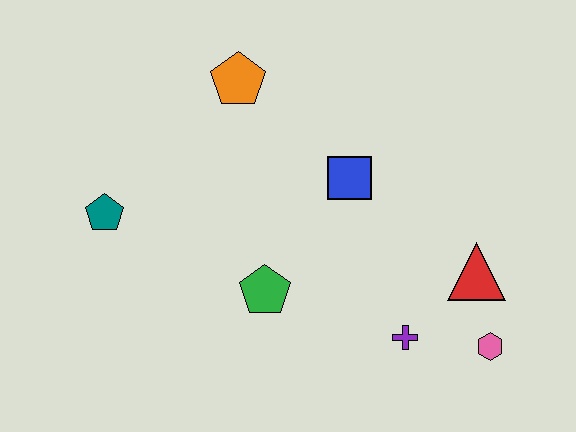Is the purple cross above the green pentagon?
No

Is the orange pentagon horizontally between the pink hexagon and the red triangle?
No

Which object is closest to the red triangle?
The pink hexagon is closest to the red triangle.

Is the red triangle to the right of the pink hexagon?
No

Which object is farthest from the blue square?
The teal pentagon is farthest from the blue square.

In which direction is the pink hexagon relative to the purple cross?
The pink hexagon is to the right of the purple cross.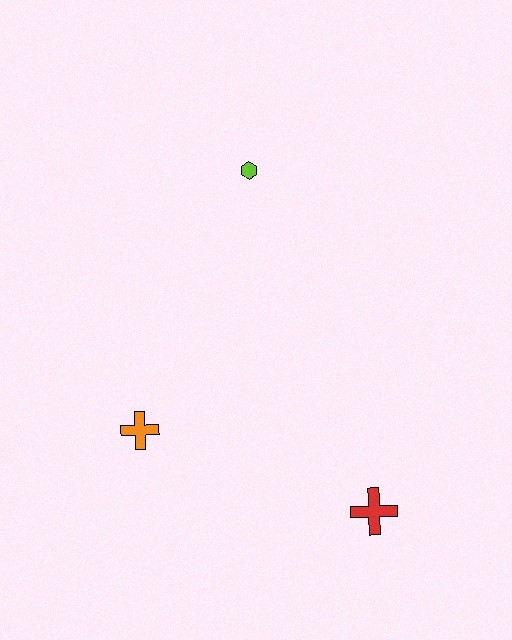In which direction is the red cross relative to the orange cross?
The red cross is to the right of the orange cross.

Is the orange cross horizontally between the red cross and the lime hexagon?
No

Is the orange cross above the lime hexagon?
No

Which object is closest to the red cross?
The orange cross is closest to the red cross.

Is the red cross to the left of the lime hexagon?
No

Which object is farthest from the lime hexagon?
The red cross is farthest from the lime hexagon.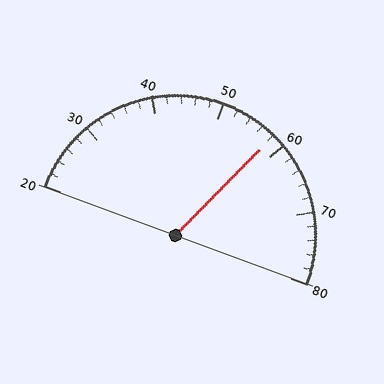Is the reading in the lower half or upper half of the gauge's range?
The reading is in the upper half of the range (20 to 80).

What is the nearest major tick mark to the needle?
The nearest major tick mark is 60.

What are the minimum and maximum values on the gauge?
The gauge ranges from 20 to 80.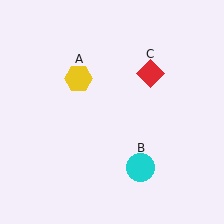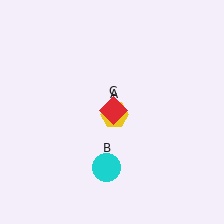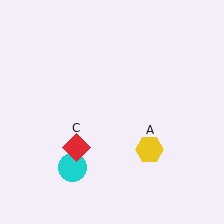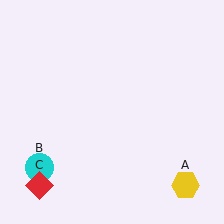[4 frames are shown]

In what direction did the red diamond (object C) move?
The red diamond (object C) moved down and to the left.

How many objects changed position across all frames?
3 objects changed position: yellow hexagon (object A), cyan circle (object B), red diamond (object C).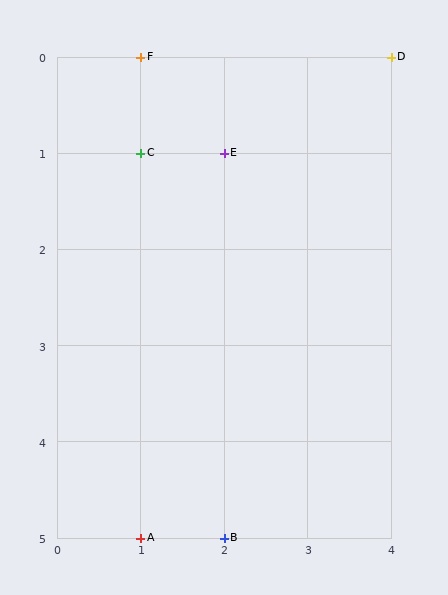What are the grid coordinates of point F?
Point F is at grid coordinates (1, 0).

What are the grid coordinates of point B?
Point B is at grid coordinates (2, 5).